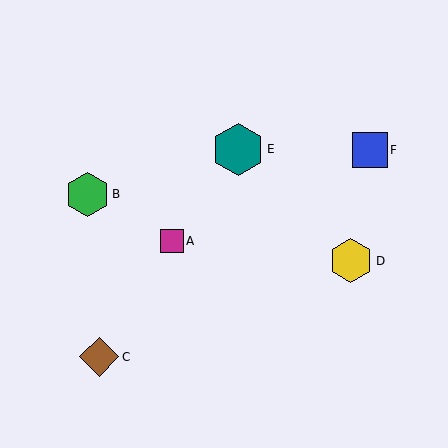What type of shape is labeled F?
Shape F is a blue square.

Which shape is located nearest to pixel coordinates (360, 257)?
The yellow hexagon (labeled D) at (351, 261) is nearest to that location.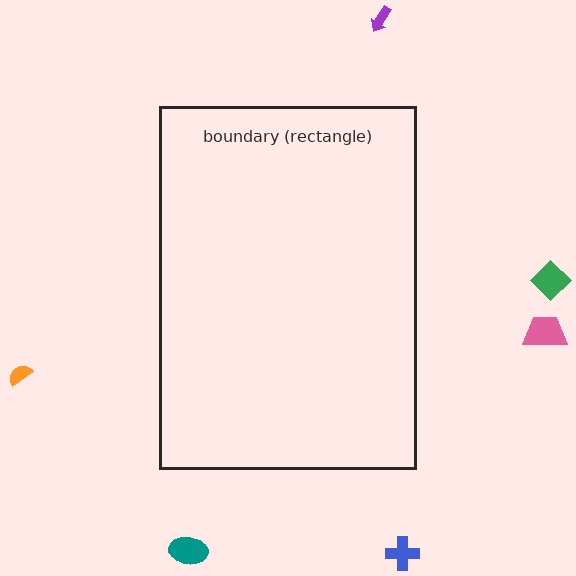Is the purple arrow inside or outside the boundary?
Outside.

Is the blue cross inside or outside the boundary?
Outside.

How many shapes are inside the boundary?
0 inside, 6 outside.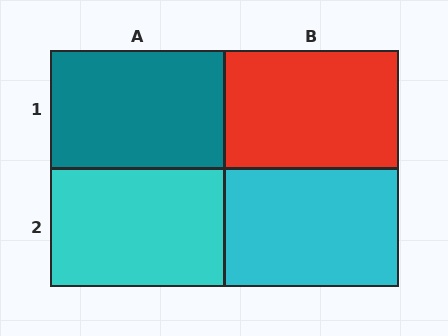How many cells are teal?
1 cell is teal.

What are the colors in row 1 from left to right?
Teal, red.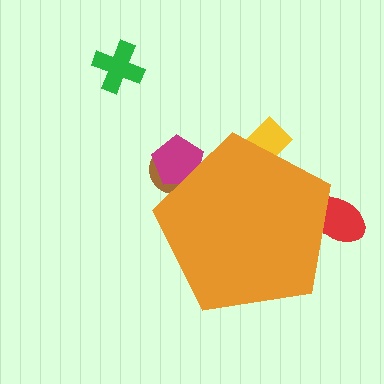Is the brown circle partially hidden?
Yes, the brown circle is partially hidden behind the orange pentagon.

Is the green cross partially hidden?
No, the green cross is fully visible.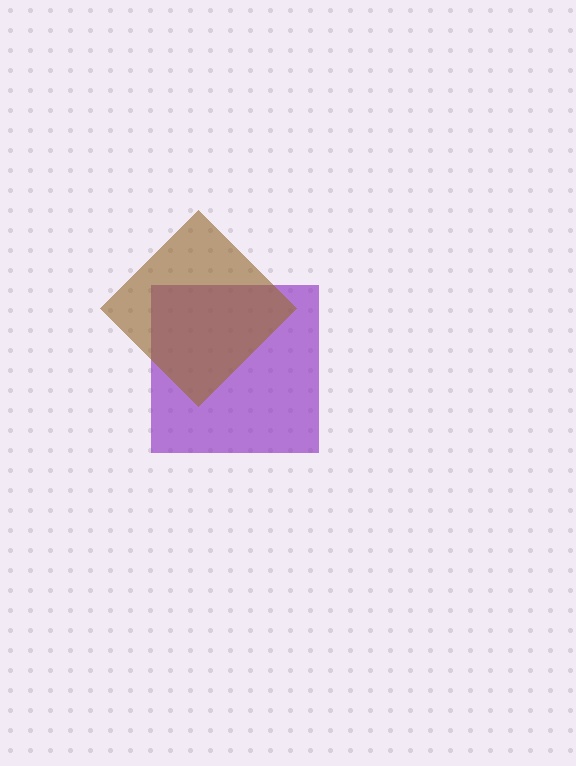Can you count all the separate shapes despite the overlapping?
Yes, there are 2 separate shapes.